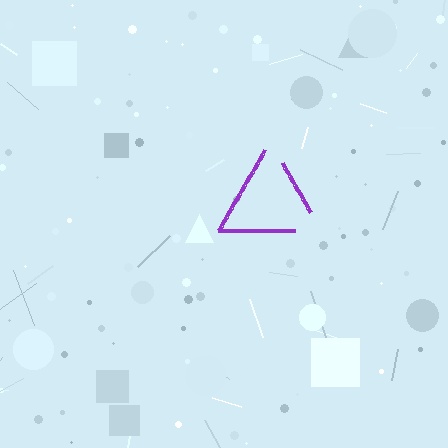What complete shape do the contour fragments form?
The contour fragments form a triangle.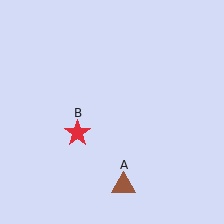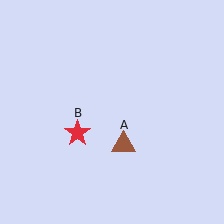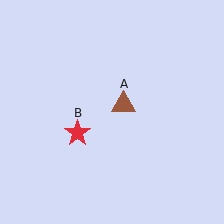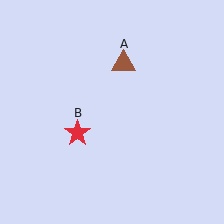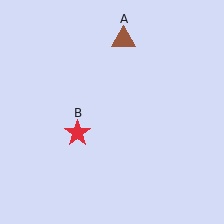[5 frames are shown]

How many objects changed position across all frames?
1 object changed position: brown triangle (object A).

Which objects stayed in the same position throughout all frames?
Red star (object B) remained stationary.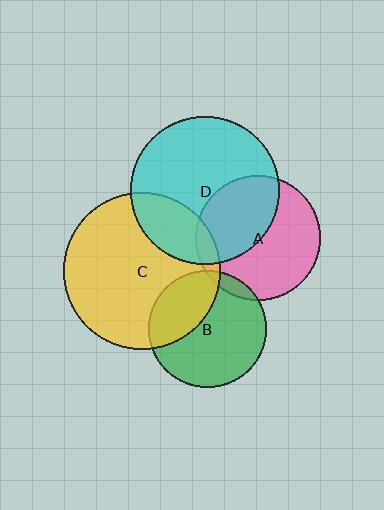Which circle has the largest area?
Circle C (yellow).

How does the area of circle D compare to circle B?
Approximately 1.6 times.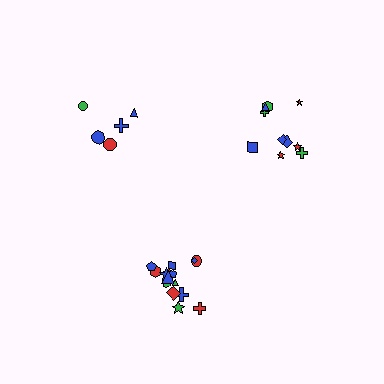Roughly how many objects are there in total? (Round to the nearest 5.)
Roughly 30 objects in total.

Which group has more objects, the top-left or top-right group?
The top-right group.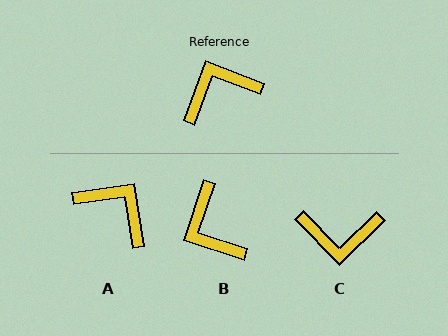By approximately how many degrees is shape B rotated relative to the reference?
Approximately 92 degrees counter-clockwise.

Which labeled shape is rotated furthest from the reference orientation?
C, about 154 degrees away.